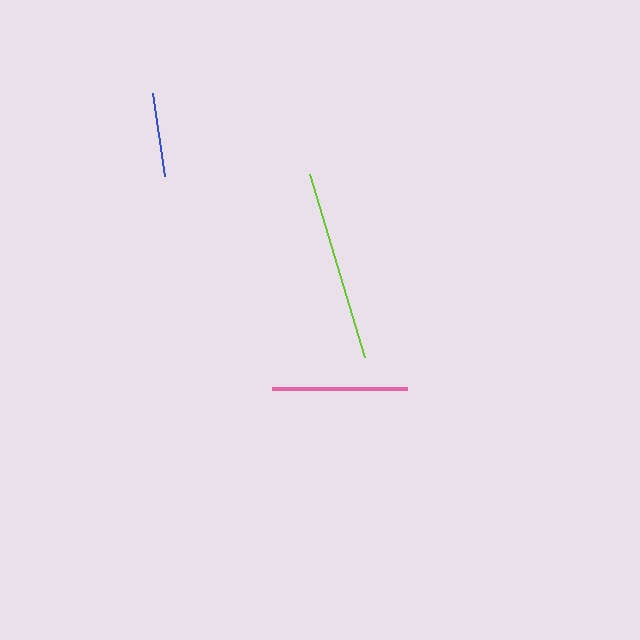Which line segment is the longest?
The lime line is the longest at approximately 191 pixels.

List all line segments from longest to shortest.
From longest to shortest: lime, pink, blue.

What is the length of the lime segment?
The lime segment is approximately 191 pixels long.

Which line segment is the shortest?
The blue line is the shortest at approximately 84 pixels.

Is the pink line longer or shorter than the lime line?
The lime line is longer than the pink line.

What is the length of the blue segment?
The blue segment is approximately 84 pixels long.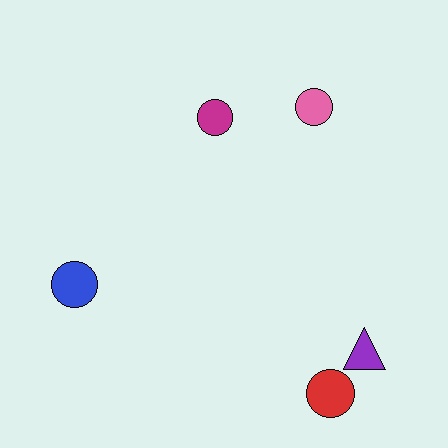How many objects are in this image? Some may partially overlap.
There are 5 objects.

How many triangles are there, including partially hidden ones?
There is 1 triangle.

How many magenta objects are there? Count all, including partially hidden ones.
There is 1 magenta object.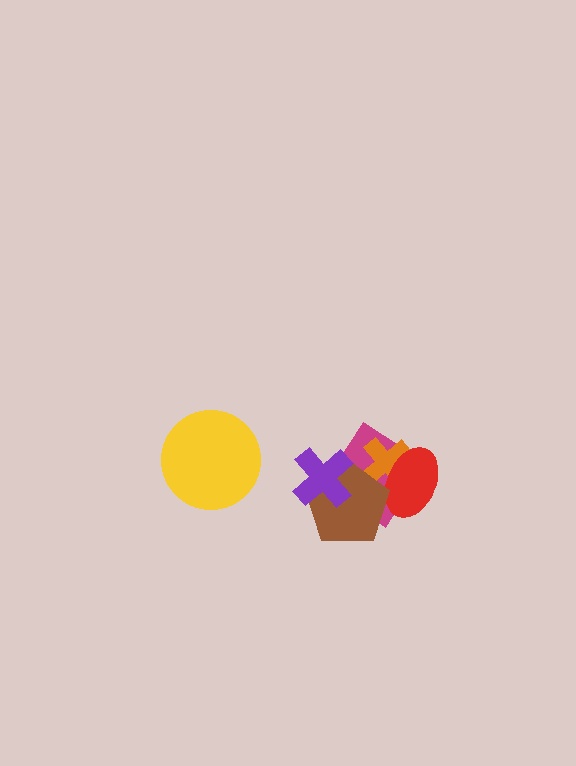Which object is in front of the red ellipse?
The brown pentagon is in front of the red ellipse.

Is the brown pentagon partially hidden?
Yes, it is partially covered by another shape.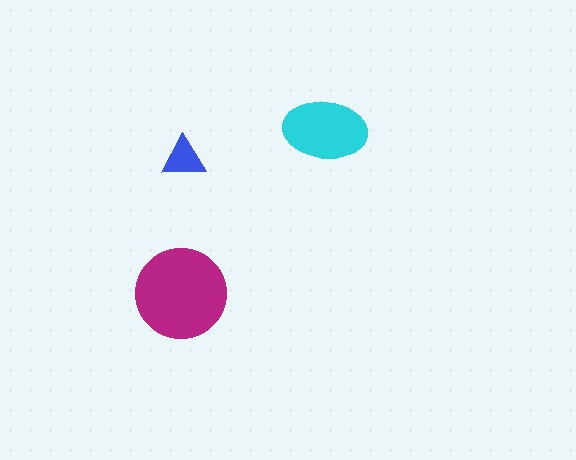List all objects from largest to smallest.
The magenta circle, the cyan ellipse, the blue triangle.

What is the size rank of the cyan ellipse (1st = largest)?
2nd.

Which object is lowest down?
The magenta circle is bottommost.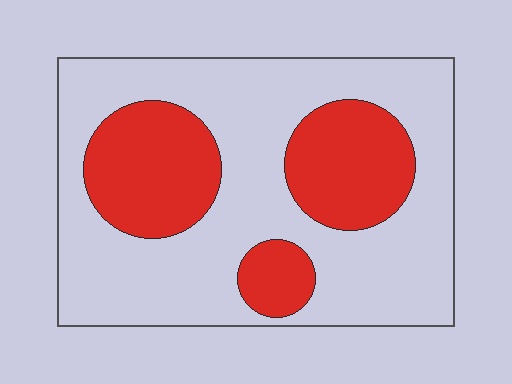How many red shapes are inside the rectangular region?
3.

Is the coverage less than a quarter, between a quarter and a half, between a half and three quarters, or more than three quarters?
Between a quarter and a half.